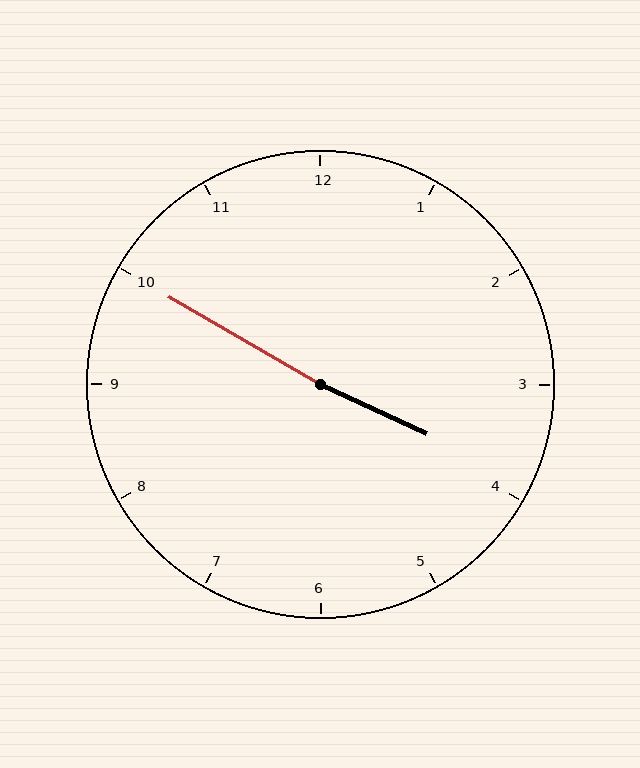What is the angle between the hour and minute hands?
Approximately 175 degrees.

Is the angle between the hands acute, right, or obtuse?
It is obtuse.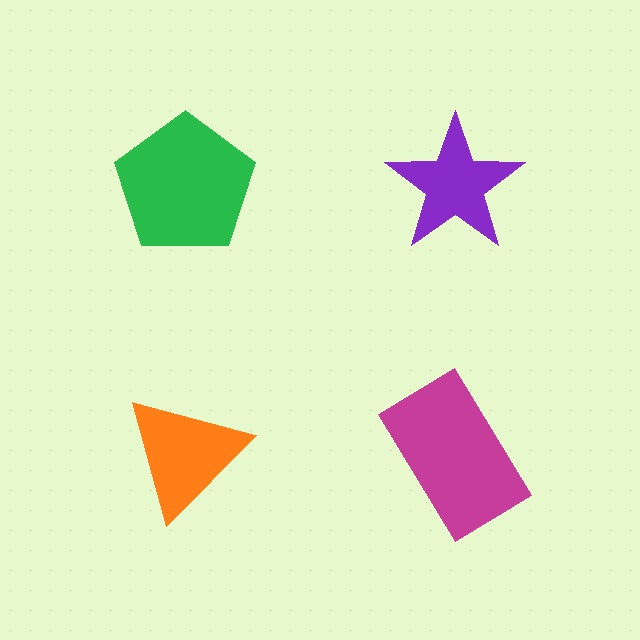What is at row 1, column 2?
A purple star.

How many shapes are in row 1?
2 shapes.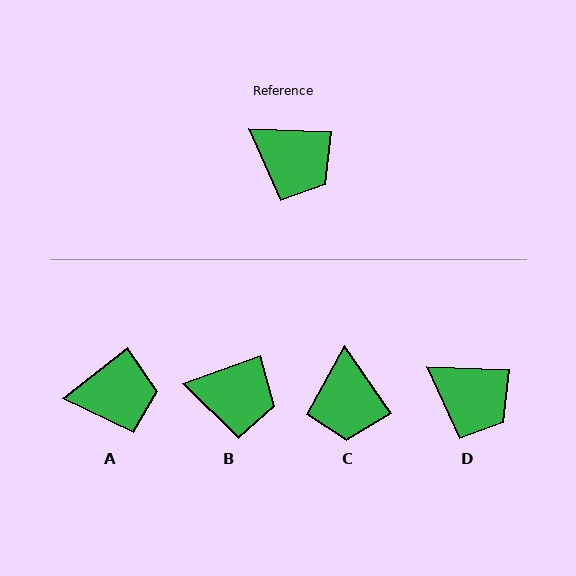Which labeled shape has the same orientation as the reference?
D.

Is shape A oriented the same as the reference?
No, it is off by about 40 degrees.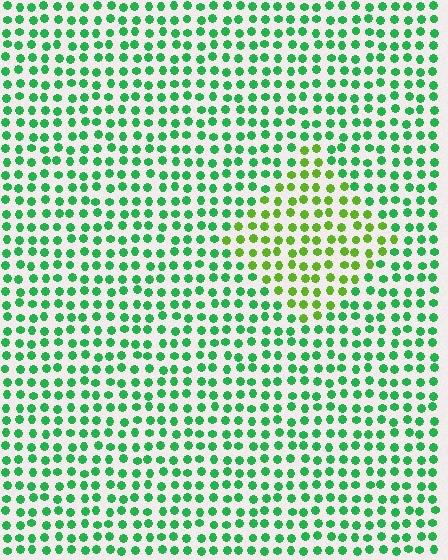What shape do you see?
I see a diamond.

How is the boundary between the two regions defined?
The boundary is defined purely by a slight shift in hue (about 41 degrees). Spacing, size, and orientation are identical on both sides.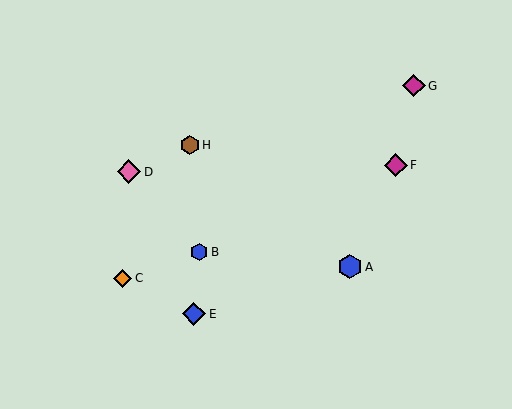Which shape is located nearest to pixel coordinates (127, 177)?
The pink diamond (labeled D) at (129, 172) is nearest to that location.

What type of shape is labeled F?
Shape F is a magenta diamond.